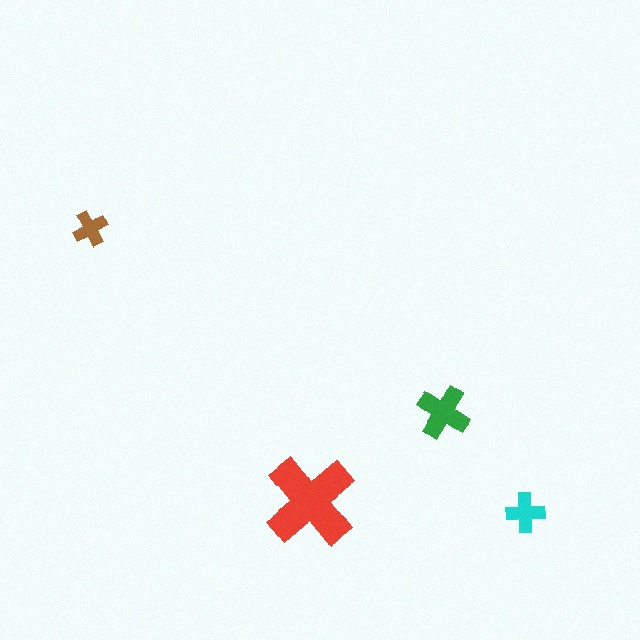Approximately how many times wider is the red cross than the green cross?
About 1.5 times wider.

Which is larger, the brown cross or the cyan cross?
The cyan one.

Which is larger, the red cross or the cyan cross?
The red one.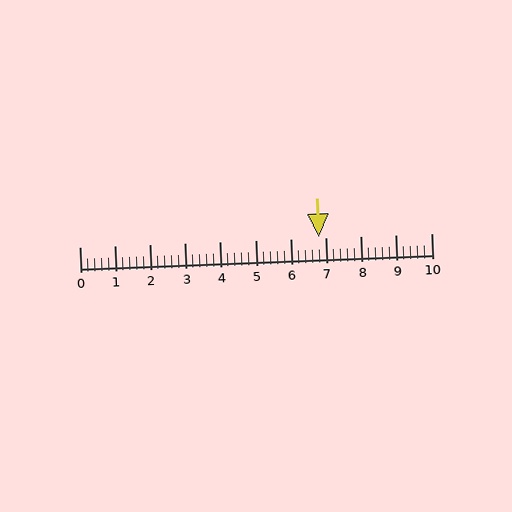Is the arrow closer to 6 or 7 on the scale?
The arrow is closer to 7.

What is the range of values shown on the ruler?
The ruler shows values from 0 to 10.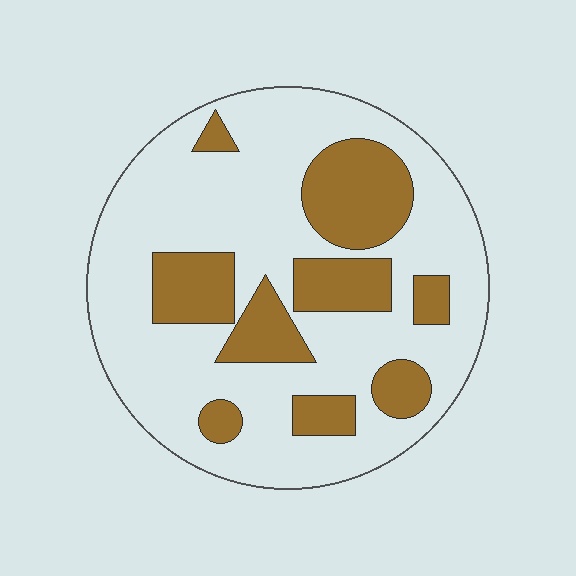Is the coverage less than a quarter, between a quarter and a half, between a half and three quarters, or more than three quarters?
Between a quarter and a half.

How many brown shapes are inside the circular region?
9.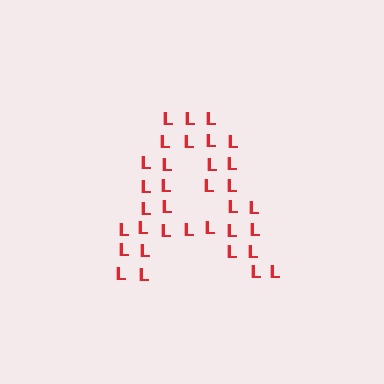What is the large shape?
The large shape is the letter A.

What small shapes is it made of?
It is made of small letter L's.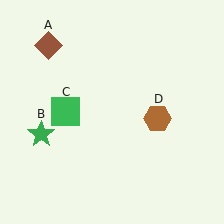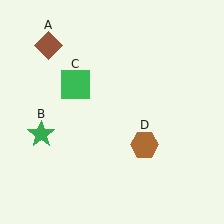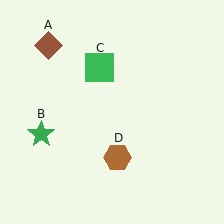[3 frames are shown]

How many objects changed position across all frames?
2 objects changed position: green square (object C), brown hexagon (object D).